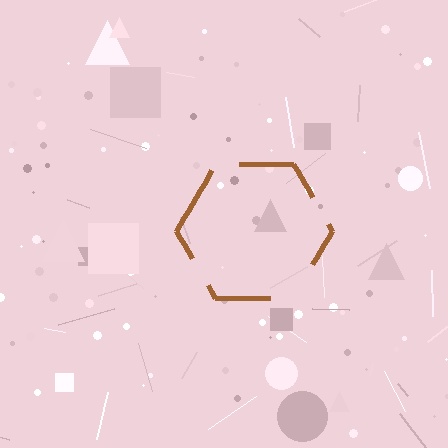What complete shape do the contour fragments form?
The contour fragments form a hexagon.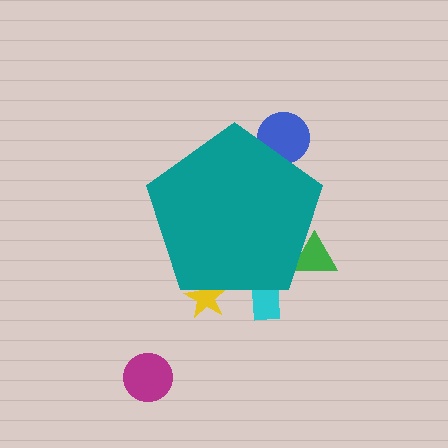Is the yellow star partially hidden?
Yes, the yellow star is partially hidden behind the teal pentagon.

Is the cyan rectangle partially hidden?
Yes, the cyan rectangle is partially hidden behind the teal pentagon.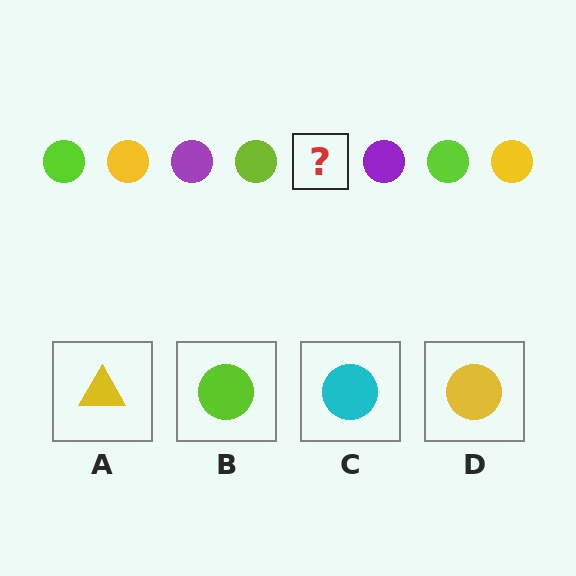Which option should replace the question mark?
Option D.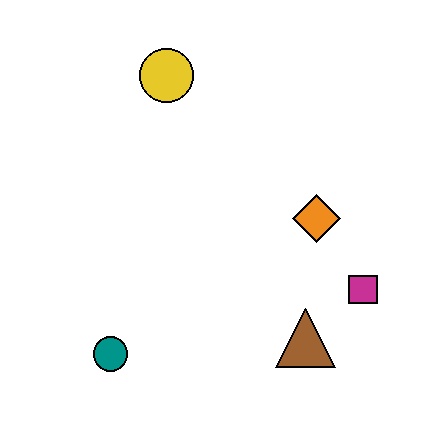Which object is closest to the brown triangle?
The magenta square is closest to the brown triangle.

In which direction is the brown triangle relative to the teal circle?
The brown triangle is to the right of the teal circle.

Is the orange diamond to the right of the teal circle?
Yes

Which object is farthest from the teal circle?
The yellow circle is farthest from the teal circle.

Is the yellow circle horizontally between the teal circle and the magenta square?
Yes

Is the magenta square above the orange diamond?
No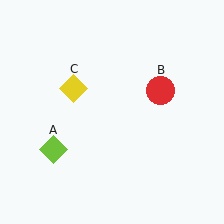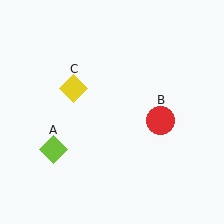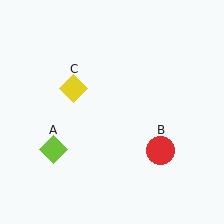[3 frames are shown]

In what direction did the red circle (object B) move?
The red circle (object B) moved down.